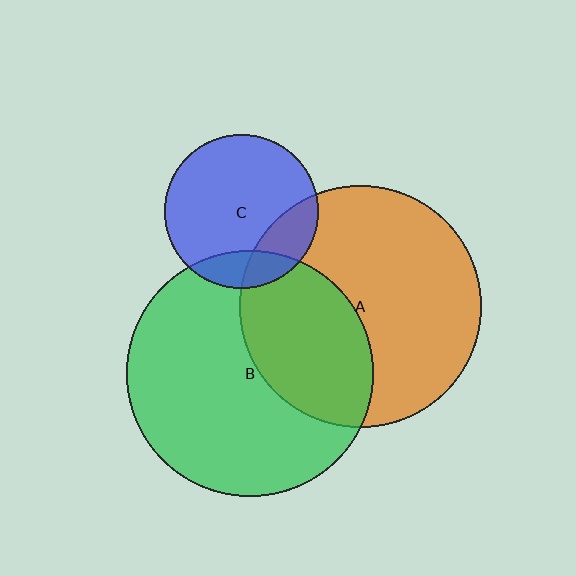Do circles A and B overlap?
Yes.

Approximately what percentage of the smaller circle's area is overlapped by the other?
Approximately 35%.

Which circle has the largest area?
Circle B (green).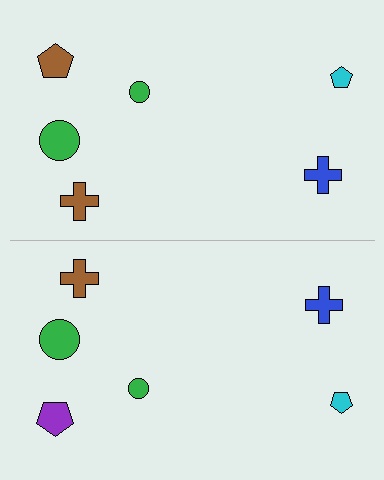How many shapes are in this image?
There are 12 shapes in this image.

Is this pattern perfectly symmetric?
No, the pattern is not perfectly symmetric. The purple pentagon on the bottom side breaks the symmetry — its mirror counterpart is brown.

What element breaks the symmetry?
The purple pentagon on the bottom side breaks the symmetry — its mirror counterpart is brown.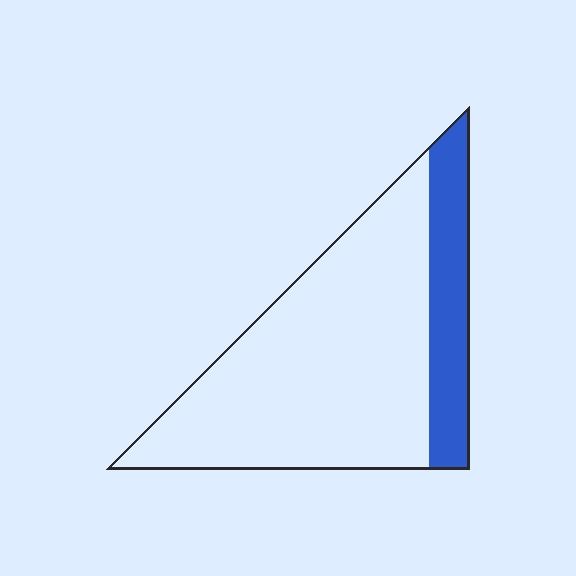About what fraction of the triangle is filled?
About one fifth (1/5).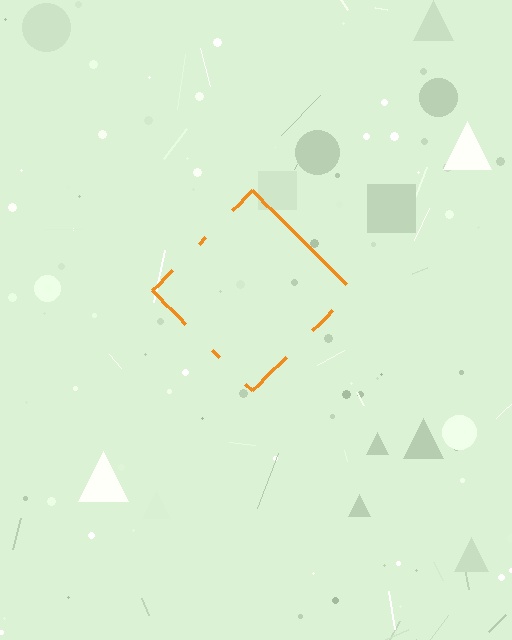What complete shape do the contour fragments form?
The contour fragments form a diamond.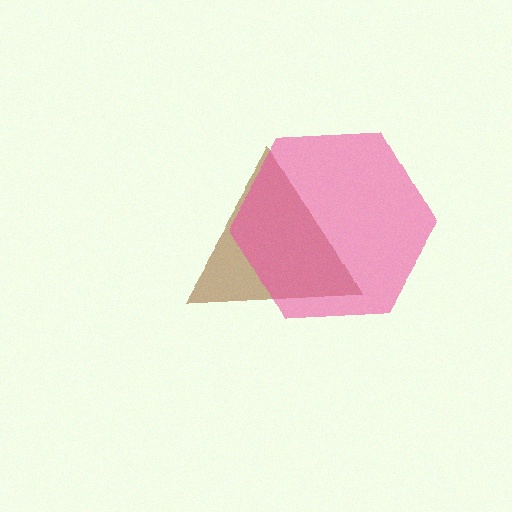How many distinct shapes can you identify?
There are 2 distinct shapes: a brown triangle, a pink hexagon.